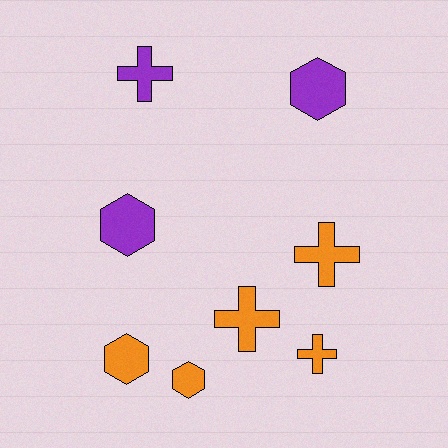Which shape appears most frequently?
Cross, with 4 objects.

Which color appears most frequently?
Orange, with 5 objects.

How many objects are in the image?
There are 8 objects.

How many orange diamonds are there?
There are no orange diamonds.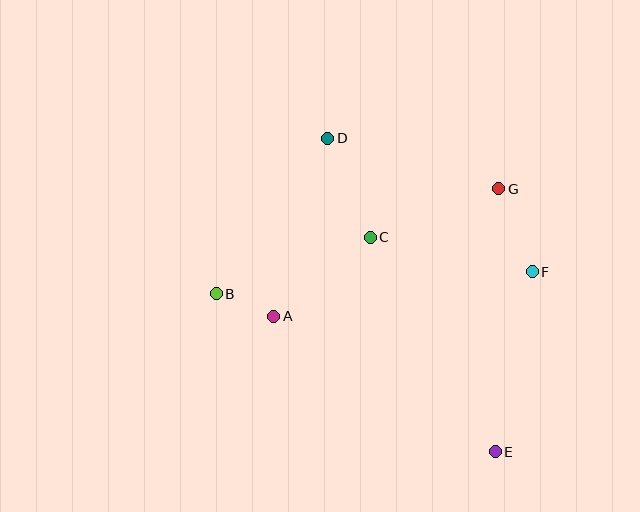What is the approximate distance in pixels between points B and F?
The distance between B and F is approximately 317 pixels.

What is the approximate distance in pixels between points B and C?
The distance between B and C is approximately 164 pixels.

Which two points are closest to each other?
Points A and B are closest to each other.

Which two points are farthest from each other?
Points D and E are farthest from each other.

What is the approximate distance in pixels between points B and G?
The distance between B and G is approximately 302 pixels.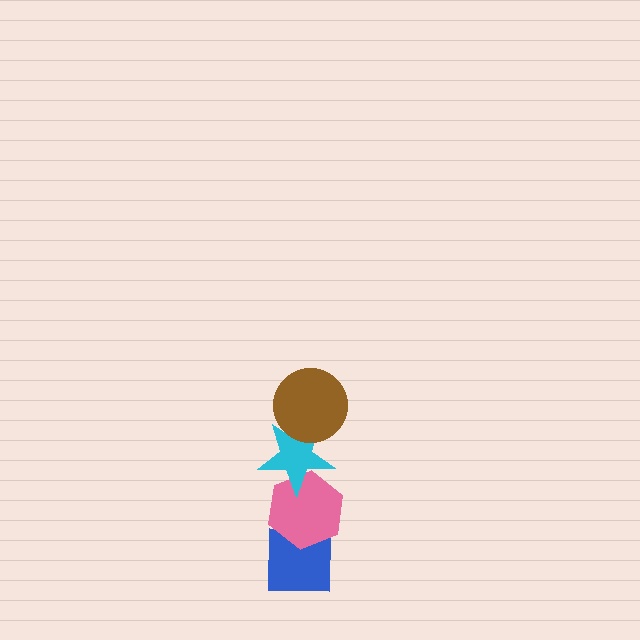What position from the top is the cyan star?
The cyan star is 2nd from the top.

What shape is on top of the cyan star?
The brown circle is on top of the cyan star.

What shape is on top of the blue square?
The pink hexagon is on top of the blue square.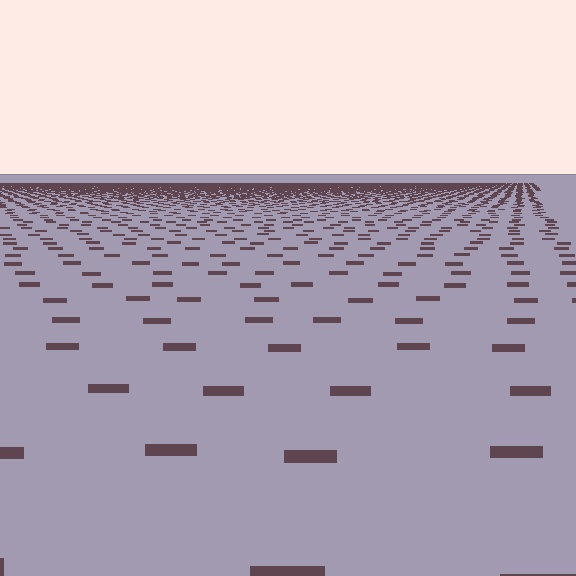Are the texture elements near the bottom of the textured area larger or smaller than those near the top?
Larger. Near the bottom, elements are closer to the viewer and appear at a bigger on-screen size.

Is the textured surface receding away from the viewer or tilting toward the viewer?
The surface is receding away from the viewer. Texture elements get smaller and denser toward the top.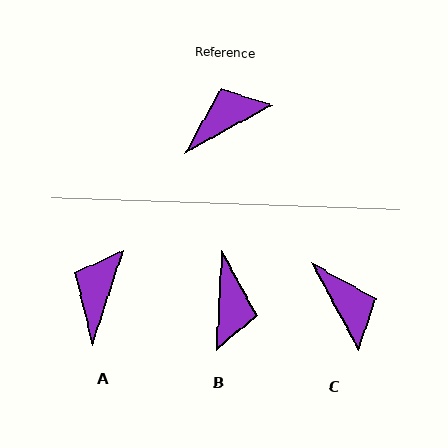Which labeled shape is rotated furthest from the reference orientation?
B, about 121 degrees away.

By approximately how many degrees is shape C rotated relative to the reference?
Approximately 90 degrees clockwise.